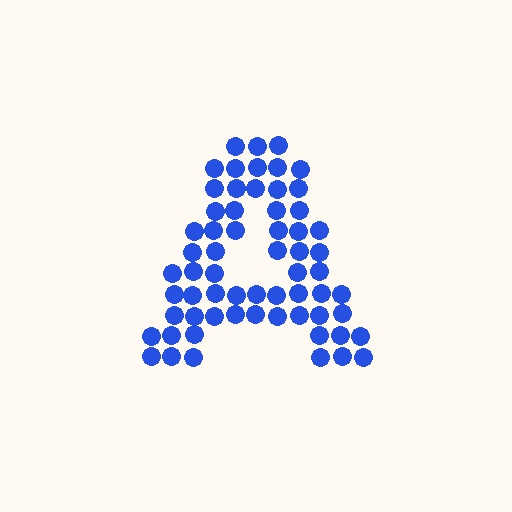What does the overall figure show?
The overall figure shows the letter A.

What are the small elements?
The small elements are circles.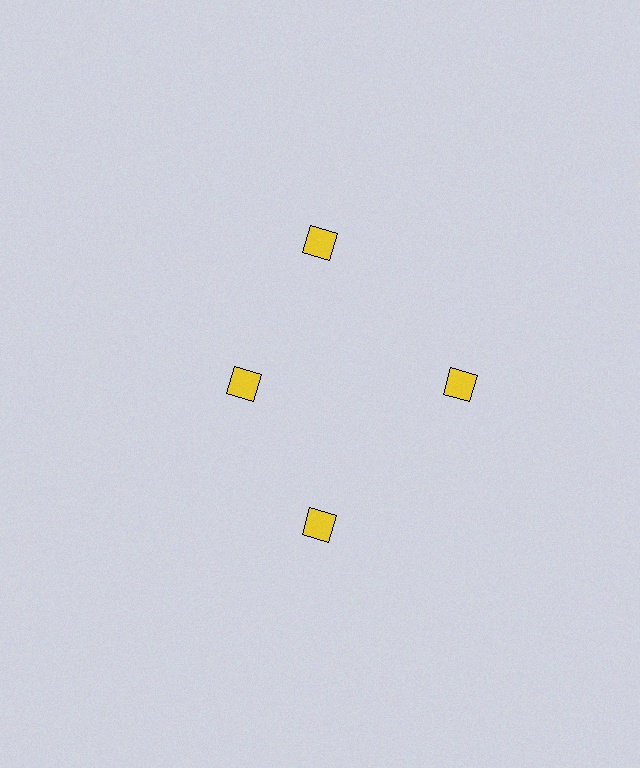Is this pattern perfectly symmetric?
No. The 4 yellow diamonds are arranged in a ring, but one element near the 9 o'clock position is pulled inward toward the center, breaking the 4-fold rotational symmetry.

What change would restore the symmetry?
The symmetry would be restored by moving it outward, back onto the ring so that all 4 diamonds sit at equal angles and equal distance from the center.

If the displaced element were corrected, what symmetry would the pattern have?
It would have 4-fold rotational symmetry — the pattern would map onto itself every 90 degrees.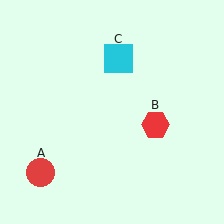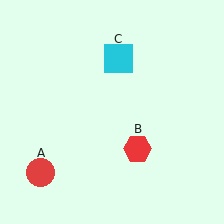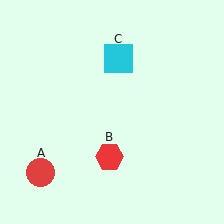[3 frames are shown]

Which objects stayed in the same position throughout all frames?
Red circle (object A) and cyan square (object C) remained stationary.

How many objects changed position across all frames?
1 object changed position: red hexagon (object B).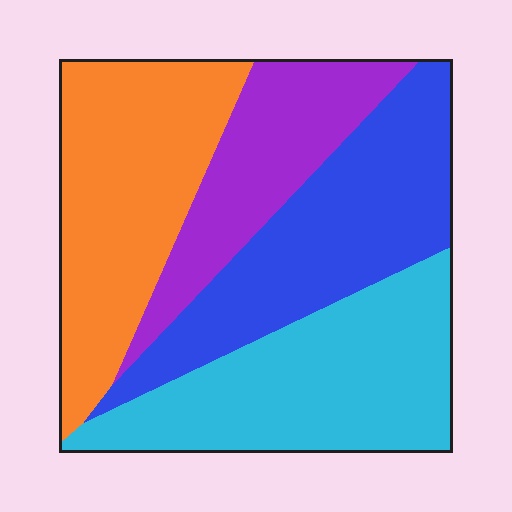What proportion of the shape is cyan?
Cyan covers about 30% of the shape.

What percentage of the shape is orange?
Orange takes up about one quarter (1/4) of the shape.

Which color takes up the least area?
Purple, at roughly 15%.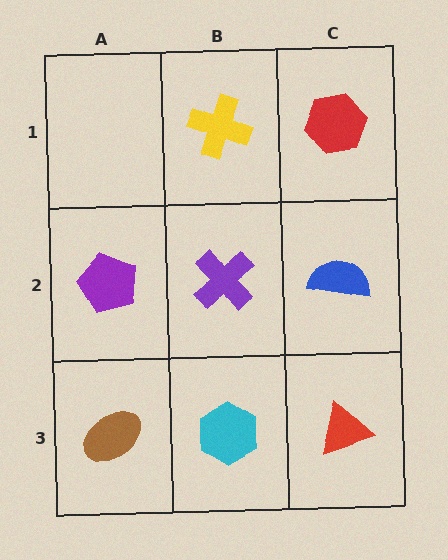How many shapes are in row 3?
3 shapes.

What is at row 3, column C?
A red triangle.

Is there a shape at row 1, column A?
No, that cell is empty.